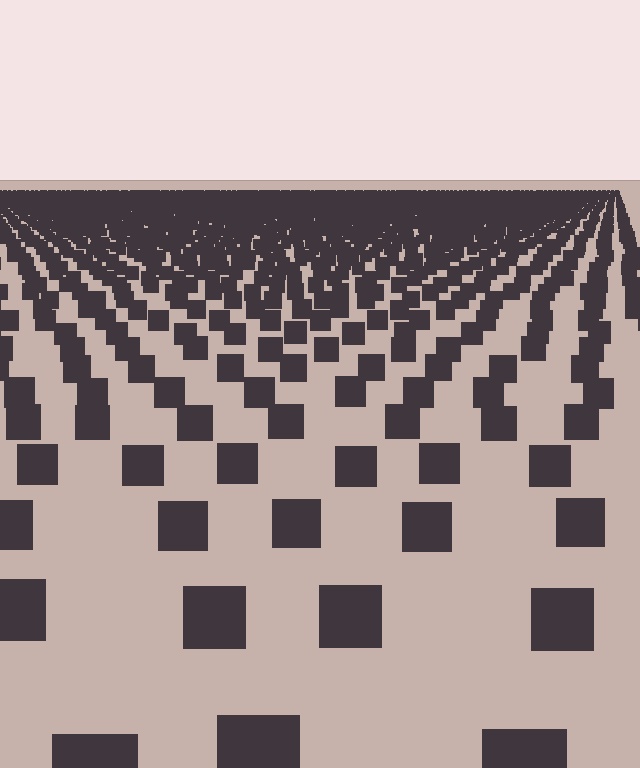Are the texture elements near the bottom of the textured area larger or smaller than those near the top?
Larger. Near the bottom, elements are closer to the viewer and appear at a bigger on-screen size.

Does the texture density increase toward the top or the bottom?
Density increases toward the top.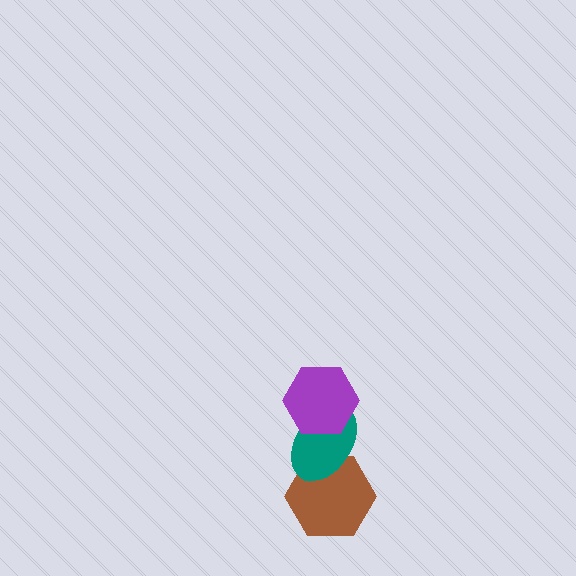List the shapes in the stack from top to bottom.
From top to bottom: the purple hexagon, the teal ellipse, the brown hexagon.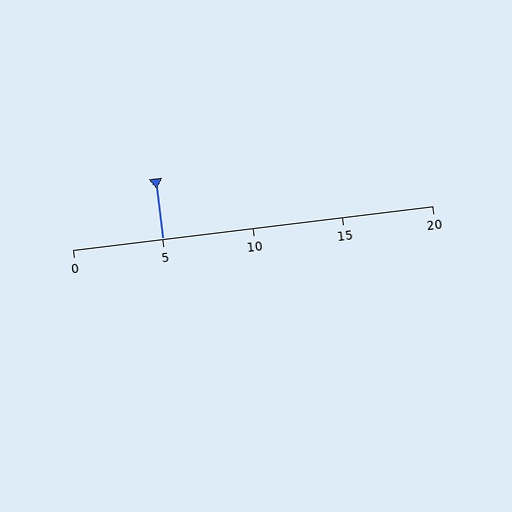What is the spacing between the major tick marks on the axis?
The major ticks are spaced 5 apart.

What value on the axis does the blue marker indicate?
The marker indicates approximately 5.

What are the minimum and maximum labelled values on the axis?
The axis runs from 0 to 20.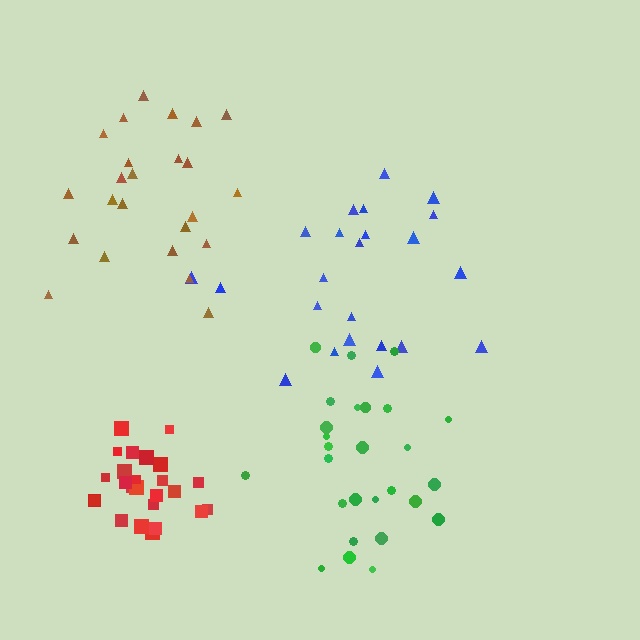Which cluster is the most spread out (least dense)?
Blue.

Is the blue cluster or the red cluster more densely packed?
Red.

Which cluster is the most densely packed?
Red.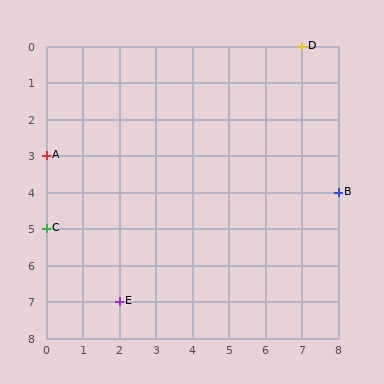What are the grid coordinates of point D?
Point D is at grid coordinates (7, 0).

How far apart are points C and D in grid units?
Points C and D are 7 columns and 5 rows apart (about 8.6 grid units diagonally).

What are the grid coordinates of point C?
Point C is at grid coordinates (0, 5).